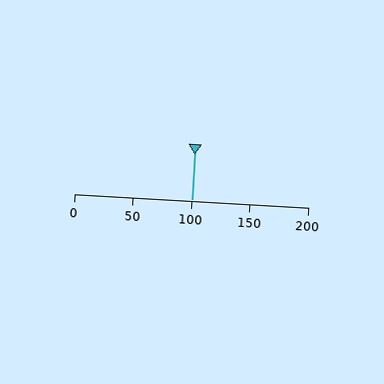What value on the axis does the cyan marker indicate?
The marker indicates approximately 100.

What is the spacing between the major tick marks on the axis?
The major ticks are spaced 50 apart.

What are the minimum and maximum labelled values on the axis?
The axis runs from 0 to 200.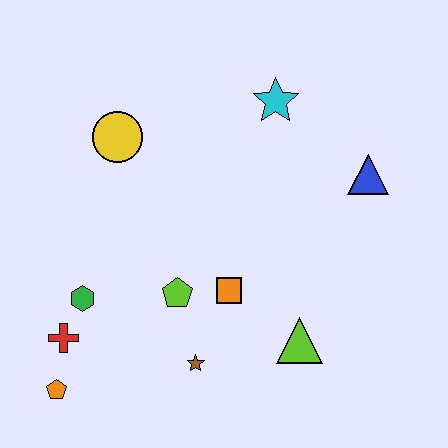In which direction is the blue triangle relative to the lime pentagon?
The blue triangle is to the right of the lime pentagon.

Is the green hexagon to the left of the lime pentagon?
Yes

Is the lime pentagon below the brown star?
No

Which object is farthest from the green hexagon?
The blue triangle is farthest from the green hexagon.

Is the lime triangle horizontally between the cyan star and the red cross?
No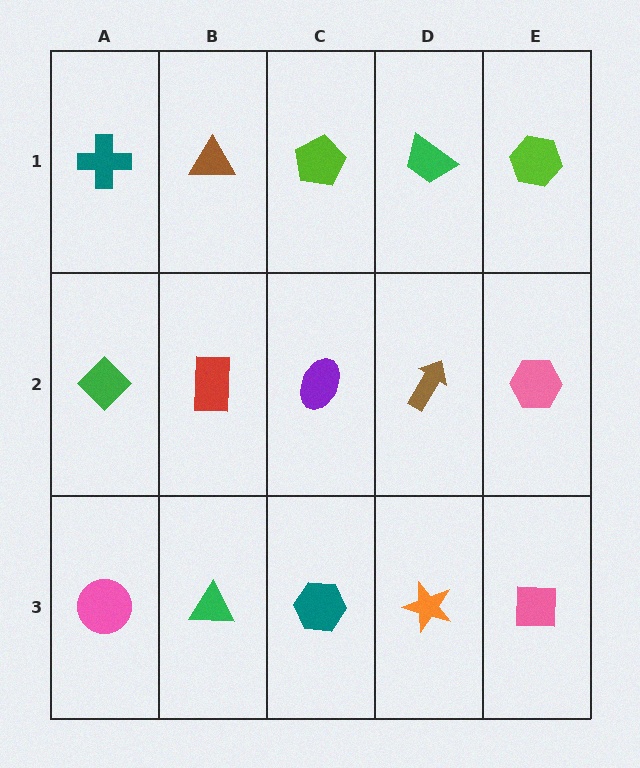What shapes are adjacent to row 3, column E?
A pink hexagon (row 2, column E), an orange star (row 3, column D).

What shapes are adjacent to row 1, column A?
A green diamond (row 2, column A), a brown triangle (row 1, column B).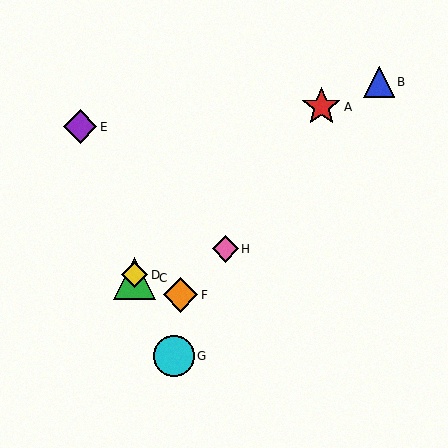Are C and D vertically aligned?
Yes, both are at x≈135.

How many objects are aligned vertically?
2 objects (C, D) are aligned vertically.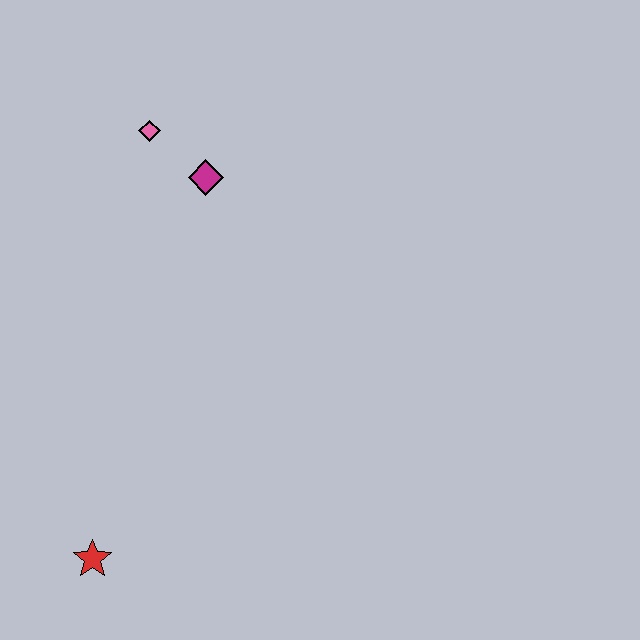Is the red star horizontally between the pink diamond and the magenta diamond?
No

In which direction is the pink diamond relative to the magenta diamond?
The pink diamond is to the left of the magenta diamond.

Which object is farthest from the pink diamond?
The red star is farthest from the pink diamond.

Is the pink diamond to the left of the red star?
No